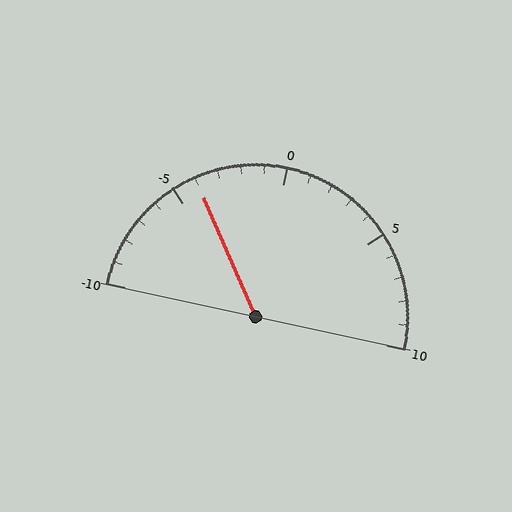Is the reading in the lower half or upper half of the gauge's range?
The reading is in the lower half of the range (-10 to 10).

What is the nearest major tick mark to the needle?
The nearest major tick mark is -5.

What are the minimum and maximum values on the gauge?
The gauge ranges from -10 to 10.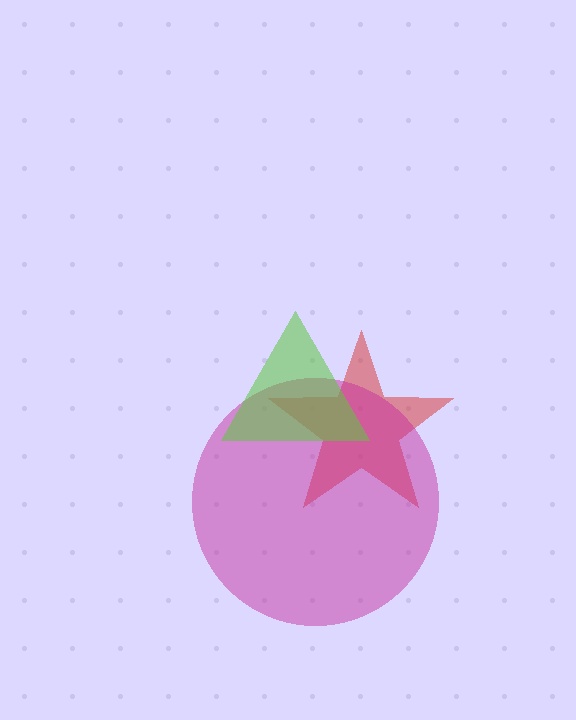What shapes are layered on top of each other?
The layered shapes are: a red star, a magenta circle, a lime triangle.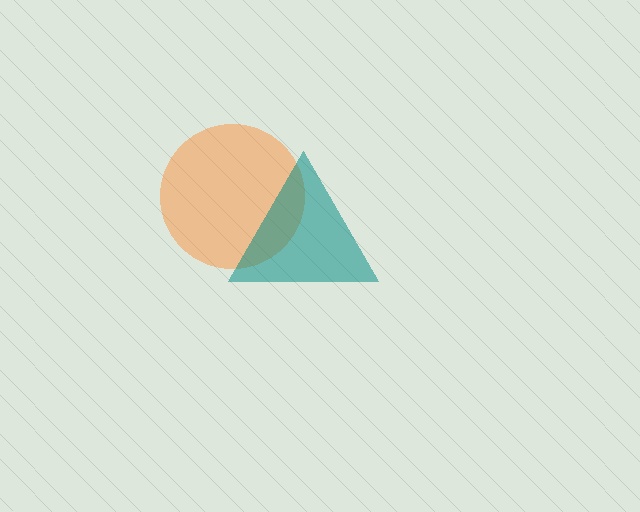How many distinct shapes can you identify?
There are 2 distinct shapes: an orange circle, a teal triangle.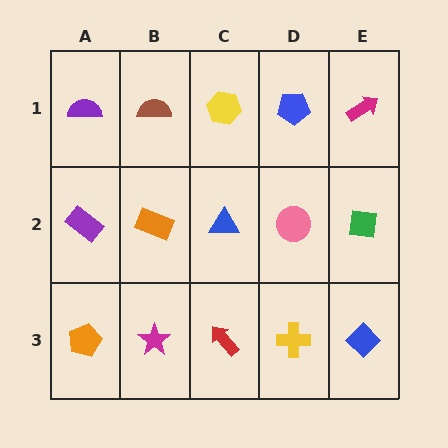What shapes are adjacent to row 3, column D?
A pink circle (row 2, column D), a red arrow (row 3, column C), a blue diamond (row 3, column E).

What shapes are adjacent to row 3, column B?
An orange rectangle (row 2, column B), an orange pentagon (row 3, column A), a red arrow (row 3, column C).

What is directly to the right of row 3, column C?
A yellow cross.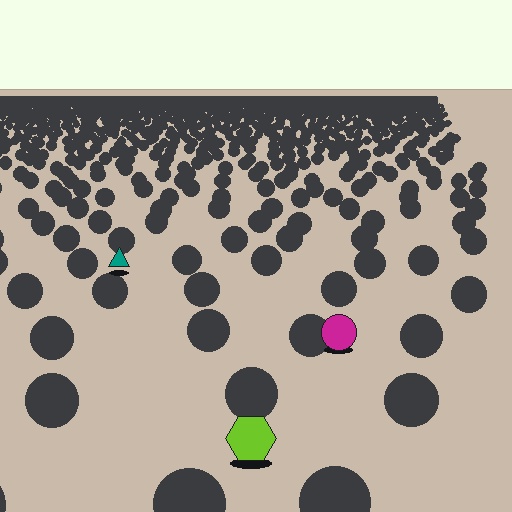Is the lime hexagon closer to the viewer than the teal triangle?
Yes. The lime hexagon is closer — you can tell from the texture gradient: the ground texture is coarser near it.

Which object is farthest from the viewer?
The teal triangle is farthest from the viewer. It appears smaller and the ground texture around it is denser.